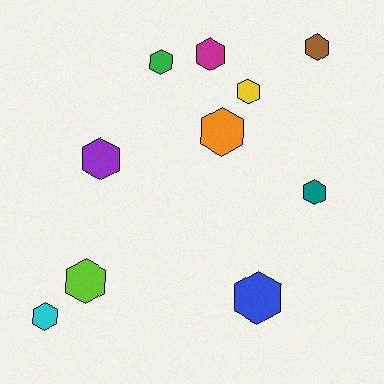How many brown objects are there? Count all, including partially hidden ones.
There is 1 brown object.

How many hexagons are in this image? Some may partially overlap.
There are 10 hexagons.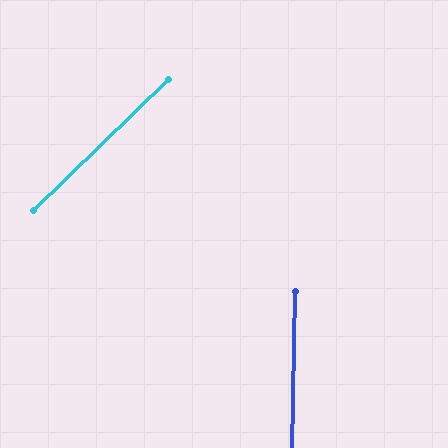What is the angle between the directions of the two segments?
Approximately 45 degrees.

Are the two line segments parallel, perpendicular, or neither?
Neither parallel nor perpendicular — they differ by about 45°.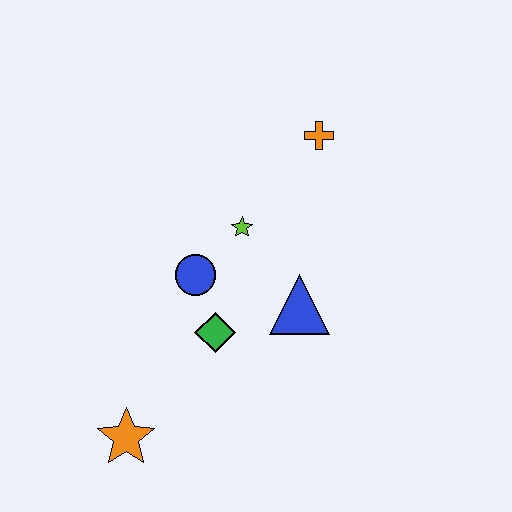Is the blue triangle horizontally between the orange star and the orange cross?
Yes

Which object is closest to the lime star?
The blue circle is closest to the lime star.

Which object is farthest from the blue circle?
The orange cross is farthest from the blue circle.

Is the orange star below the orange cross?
Yes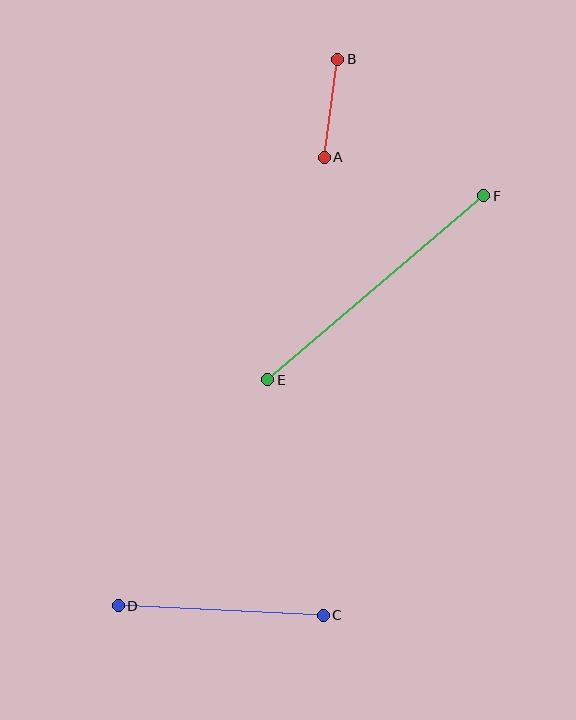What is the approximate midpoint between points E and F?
The midpoint is at approximately (376, 288) pixels.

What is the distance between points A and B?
The distance is approximately 99 pixels.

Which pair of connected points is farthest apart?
Points E and F are farthest apart.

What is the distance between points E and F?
The distance is approximately 284 pixels.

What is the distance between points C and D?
The distance is approximately 205 pixels.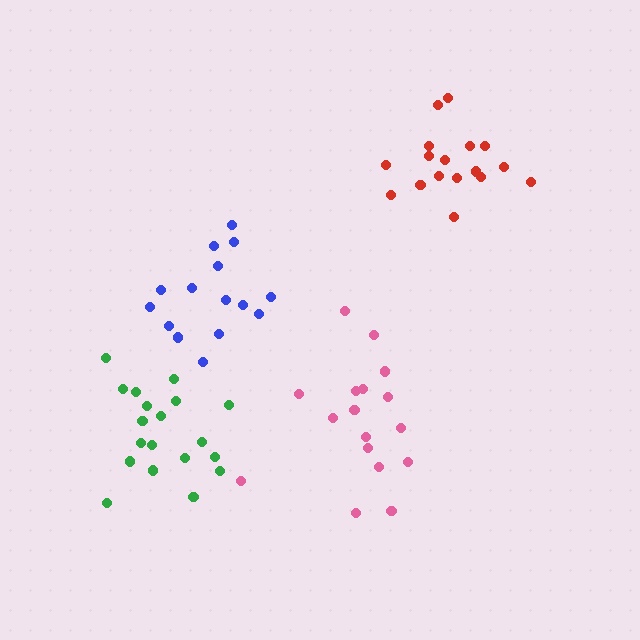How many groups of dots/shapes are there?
There are 4 groups.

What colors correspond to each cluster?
The clusters are colored: pink, red, green, blue.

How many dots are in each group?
Group 1: 17 dots, Group 2: 17 dots, Group 3: 19 dots, Group 4: 15 dots (68 total).